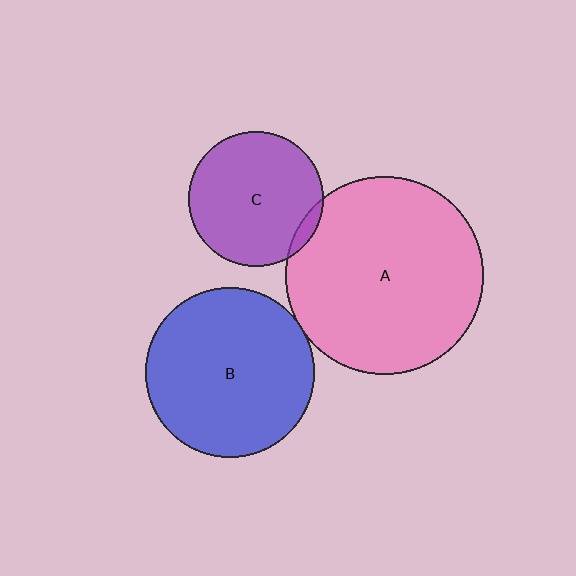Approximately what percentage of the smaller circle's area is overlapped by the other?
Approximately 5%.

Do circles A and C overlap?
Yes.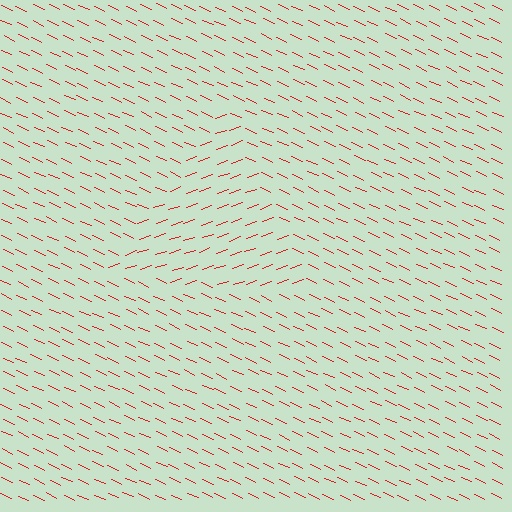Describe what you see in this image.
The image is filled with small red line segments. A triangle region in the image has lines oriented differently from the surrounding lines, creating a visible texture boundary.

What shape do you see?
I see a triangle.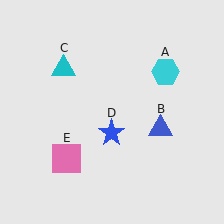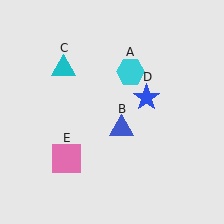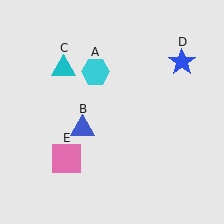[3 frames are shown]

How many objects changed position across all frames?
3 objects changed position: cyan hexagon (object A), blue triangle (object B), blue star (object D).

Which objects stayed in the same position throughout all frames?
Cyan triangle (object C) and pink square (object E) remained stationary.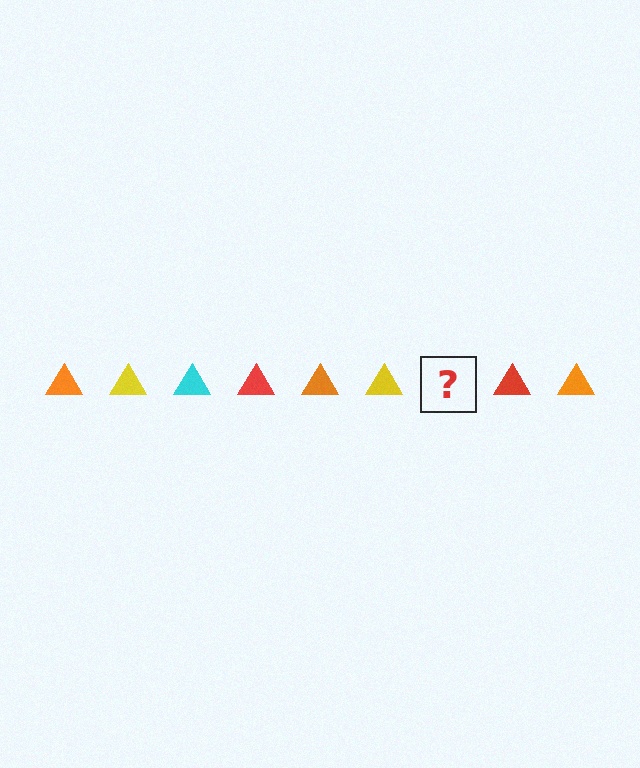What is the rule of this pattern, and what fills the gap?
The rule is that the pattern cycles through orange, yellow, cyan, red triangles. The gap should be filled with a cyan triangle.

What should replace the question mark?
The question mark should be replaced with a cyan triangle.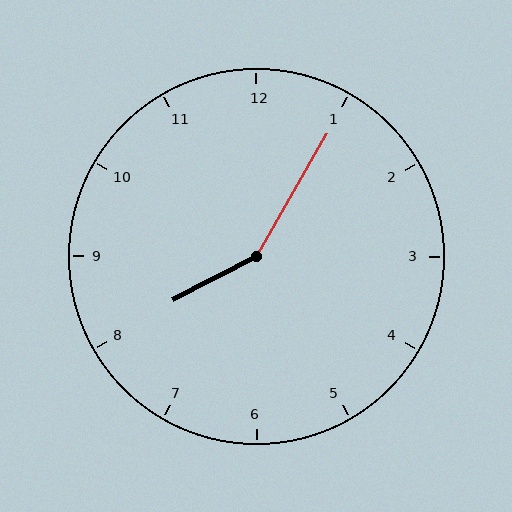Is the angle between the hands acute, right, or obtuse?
It is obtuse.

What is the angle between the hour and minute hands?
Approximately 148 degrees.